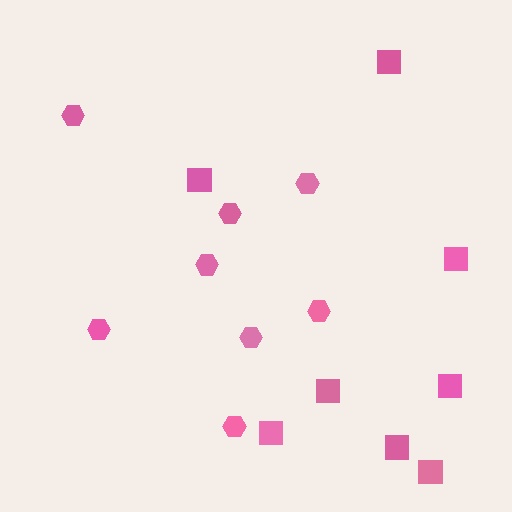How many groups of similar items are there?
There are 2 groups: one group of squares (8) and one group of hexagons (8).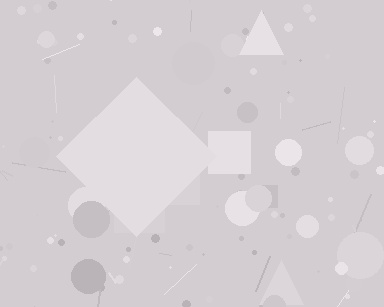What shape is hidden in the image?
A diamond is hidden in the image.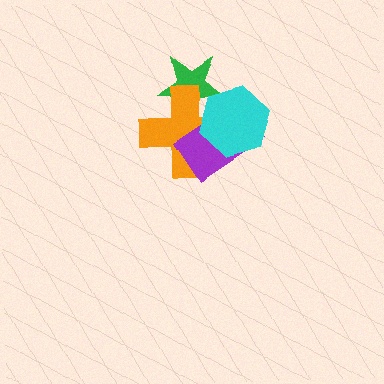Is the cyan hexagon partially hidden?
No, no other shape covers it.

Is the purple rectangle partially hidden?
Yes, it is partially covered by another shape.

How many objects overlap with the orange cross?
3 objects overlap with the orange cross.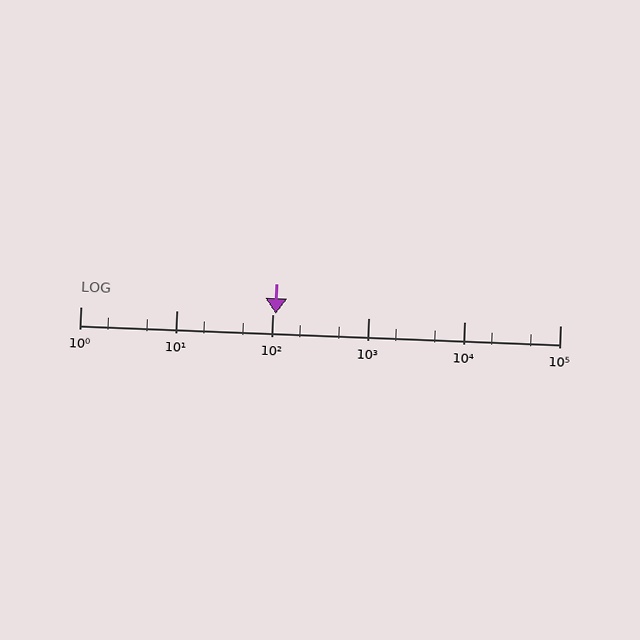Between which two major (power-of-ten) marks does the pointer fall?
The pointer is between 100 and 1000.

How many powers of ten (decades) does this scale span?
The scale spans 5 decades, from 1 to 100000.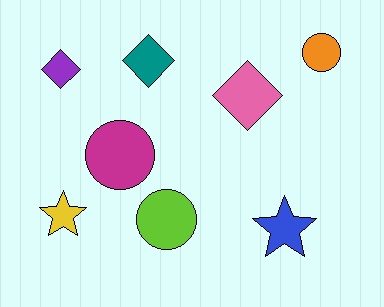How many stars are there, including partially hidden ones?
There are 2 stars.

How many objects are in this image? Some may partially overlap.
There are 8 objects.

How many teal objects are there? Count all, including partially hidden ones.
There is 1 teal object.